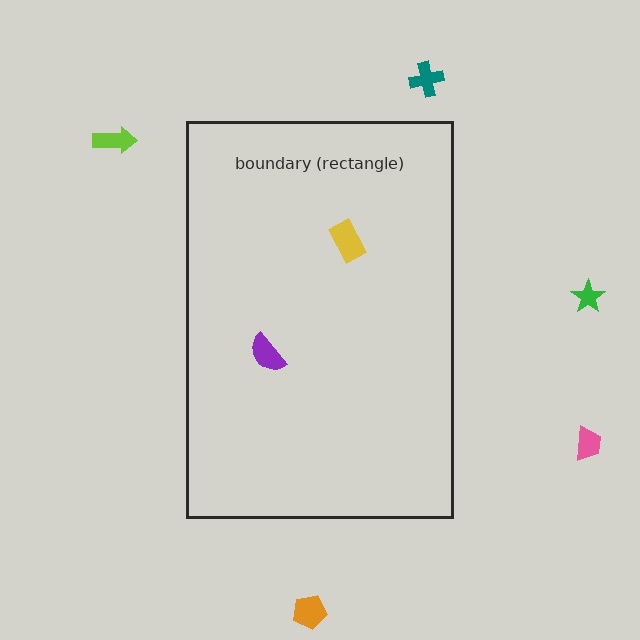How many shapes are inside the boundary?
2 inside, 5 outside.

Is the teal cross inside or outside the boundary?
Outside.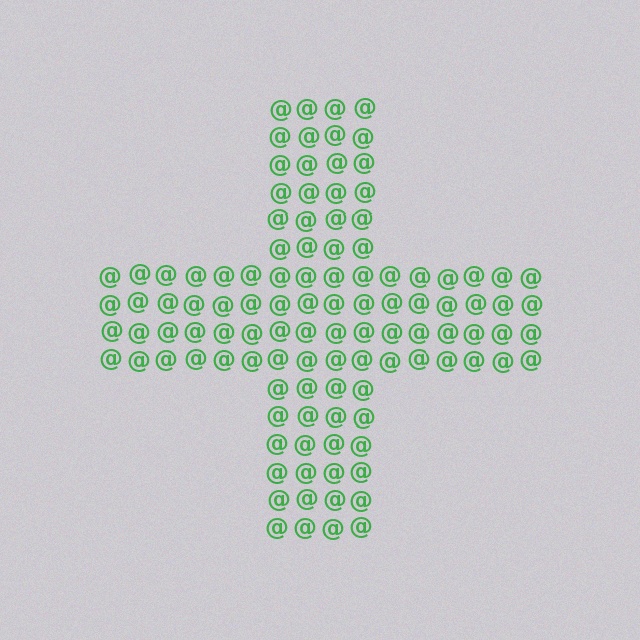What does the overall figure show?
The overall figure shows a cross.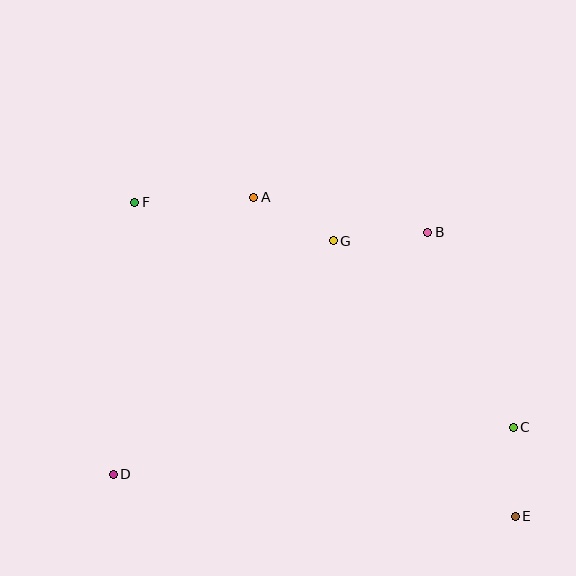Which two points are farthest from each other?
Points E and F are farthest from each other.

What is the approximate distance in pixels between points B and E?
The distance between B and E is approximately 297 pixels.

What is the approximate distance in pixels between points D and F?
The distance between D and F is approximately 273 pixels.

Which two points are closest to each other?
Points C and E are closest to each other.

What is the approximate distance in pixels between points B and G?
The distance between B and G is approximately 95 pixels.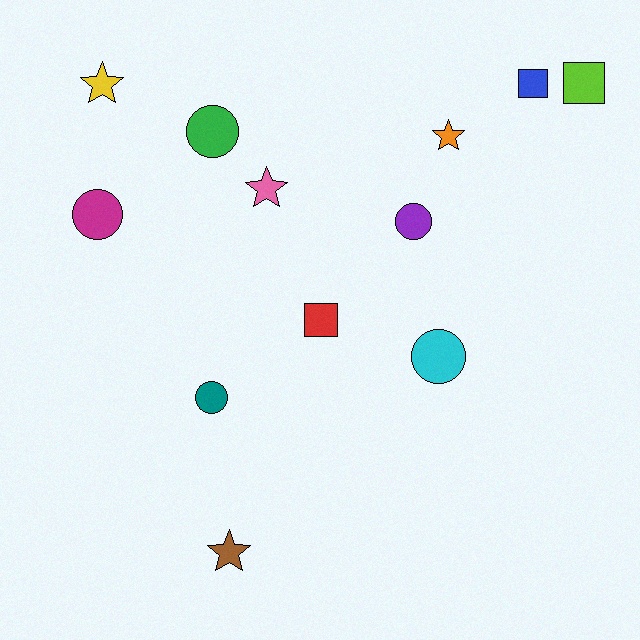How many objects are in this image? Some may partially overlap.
There are 12 objects.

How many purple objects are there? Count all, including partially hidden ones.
There is 1 purple object.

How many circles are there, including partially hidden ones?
There are 5 circles.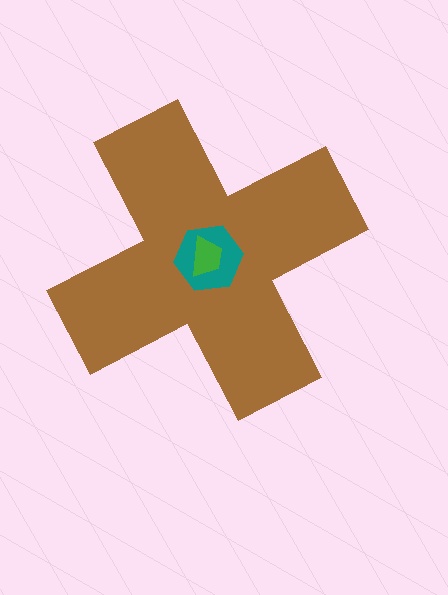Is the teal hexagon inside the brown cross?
Yes.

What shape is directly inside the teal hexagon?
The green trapezoid.